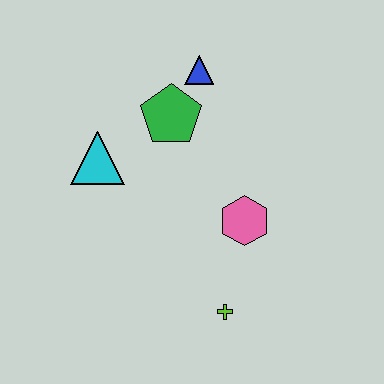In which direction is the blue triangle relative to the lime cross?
The blue triangle is above the lime cross.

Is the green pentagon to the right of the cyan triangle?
Yes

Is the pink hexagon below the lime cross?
No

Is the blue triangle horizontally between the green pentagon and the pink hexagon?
Yes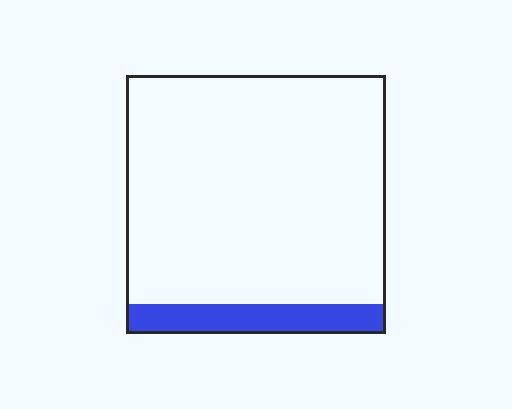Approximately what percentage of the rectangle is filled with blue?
Approximately 10%.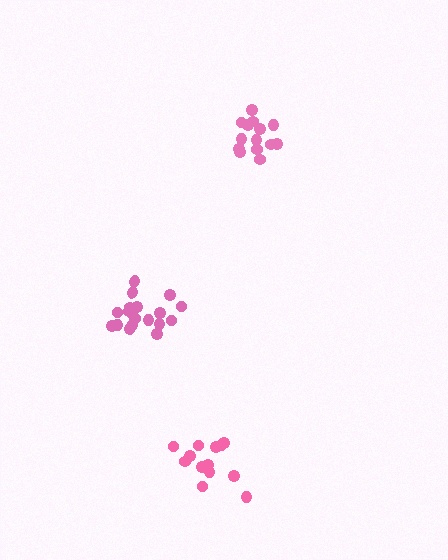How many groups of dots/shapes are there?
There are 3 groups.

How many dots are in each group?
Group 1: 13 dots, Group 2: 14 dots, Group 3: 19 dots (46 total).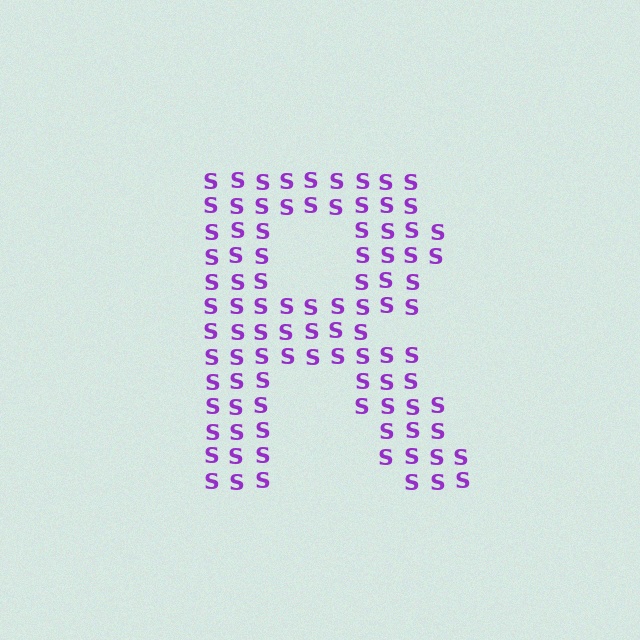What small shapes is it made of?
It is made of small letter S's.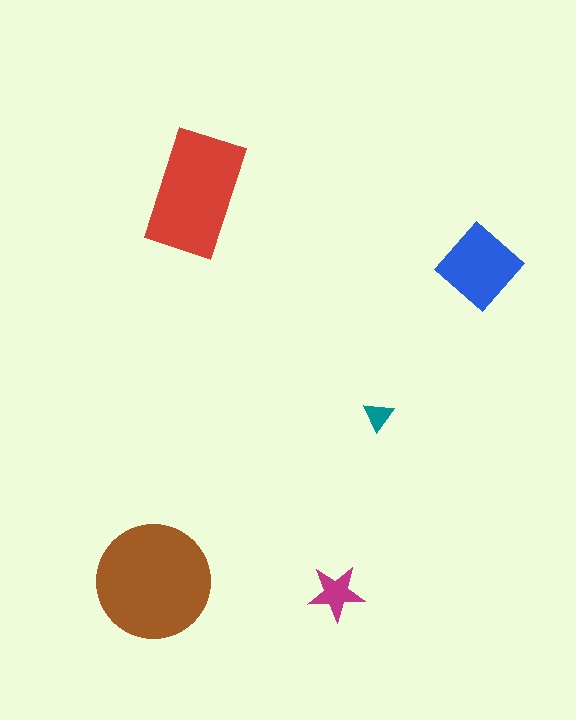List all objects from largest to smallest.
The brown circle, the red rectangle, the blue diamond, the magenta star, the teal triangle.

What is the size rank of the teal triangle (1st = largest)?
5th.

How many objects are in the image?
There are 5 objects in the image.